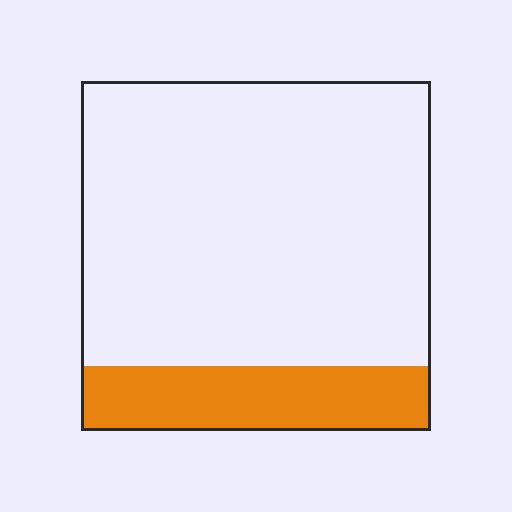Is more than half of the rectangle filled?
No.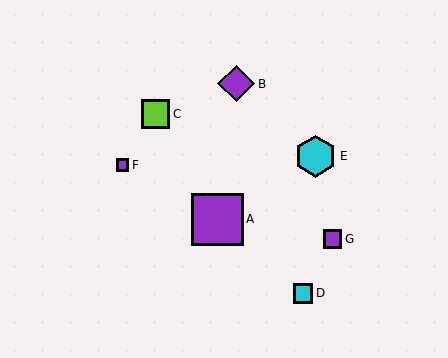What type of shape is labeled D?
Shape D is a cyan square.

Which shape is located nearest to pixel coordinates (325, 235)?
The purple square (labeled G) at (332, 239) is nearest to that location.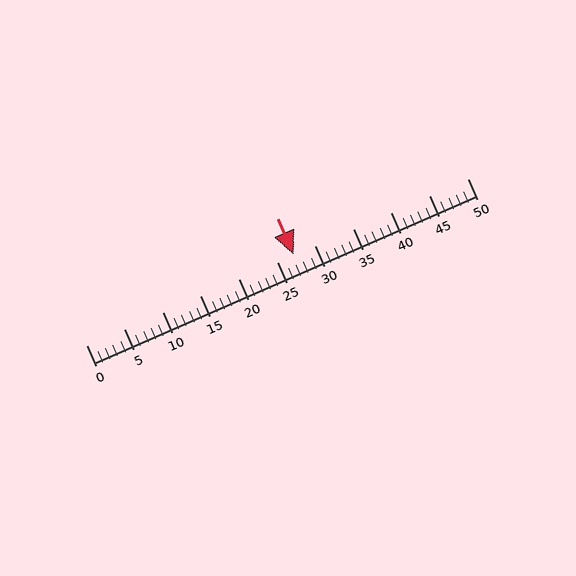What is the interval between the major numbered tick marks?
The major tick marks are spaced 5 units apart.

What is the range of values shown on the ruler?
The ruler shows values from 0 to 50.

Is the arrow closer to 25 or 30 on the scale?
The arrow is closer to 25.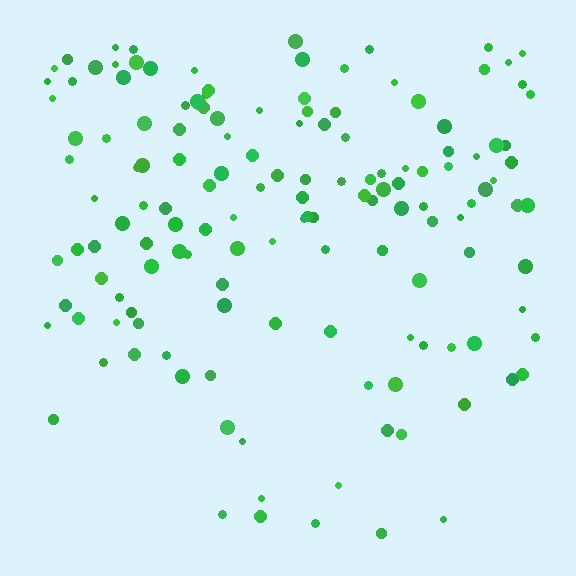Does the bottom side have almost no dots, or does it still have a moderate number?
Still a moderate number, just noticeably fewer than the top.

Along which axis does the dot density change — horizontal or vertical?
Vertical.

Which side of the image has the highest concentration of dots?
The top.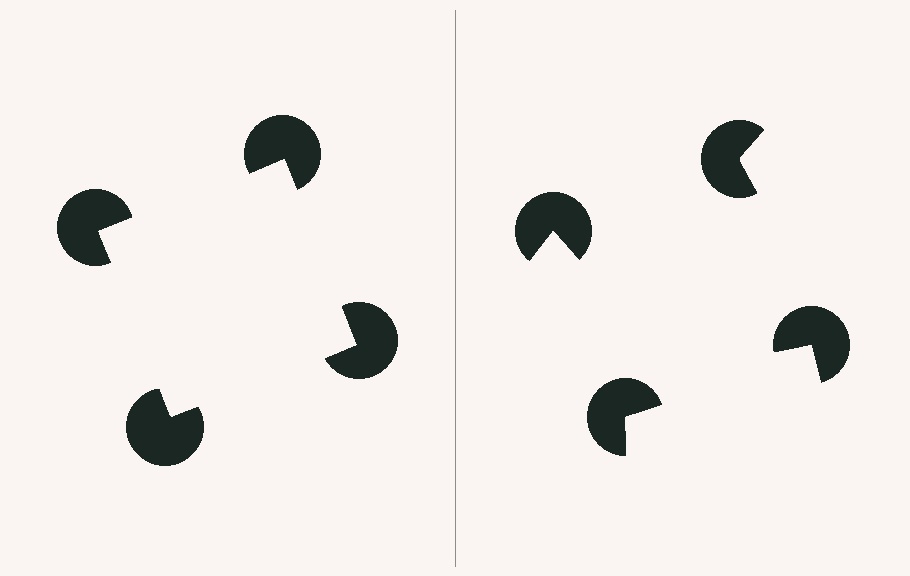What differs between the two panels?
The pac-man discs are positioned identically on both sides; only the wedge orientations differ. On the left they align to a square; on the right they are misaligned.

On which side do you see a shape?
An illusory square appears on the left side. On the right side the wedge cuts are rotated, so no coherent shape forms.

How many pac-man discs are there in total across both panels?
8 — 4 on each side.